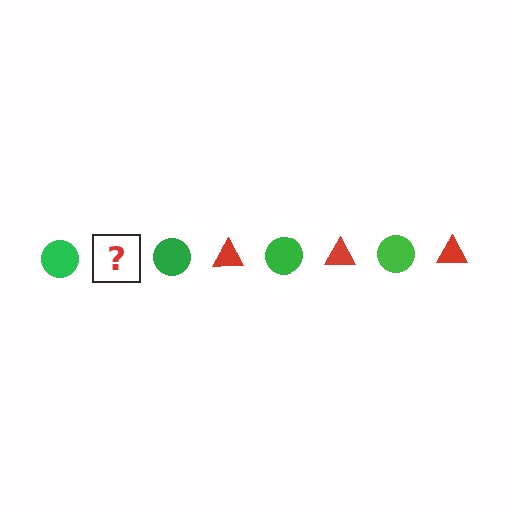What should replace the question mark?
The question mark should be replaced with a red triangle.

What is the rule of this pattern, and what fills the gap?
The rule is that the pattern alternates between green circle and red triangle. The gap should be filled with a red triangle.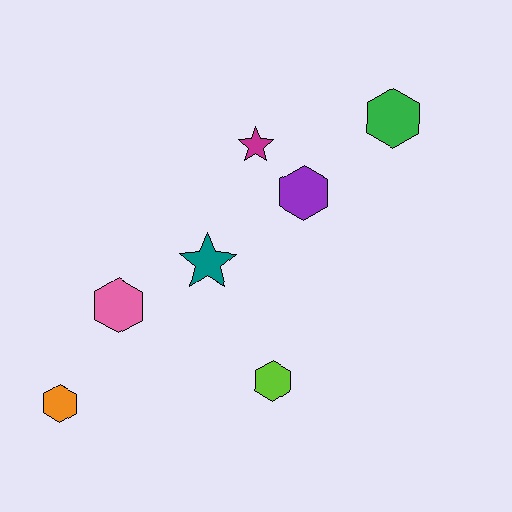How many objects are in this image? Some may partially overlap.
There are 7 objects.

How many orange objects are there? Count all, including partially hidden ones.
There is 1 orange object.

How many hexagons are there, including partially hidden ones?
There are 5 hexagons.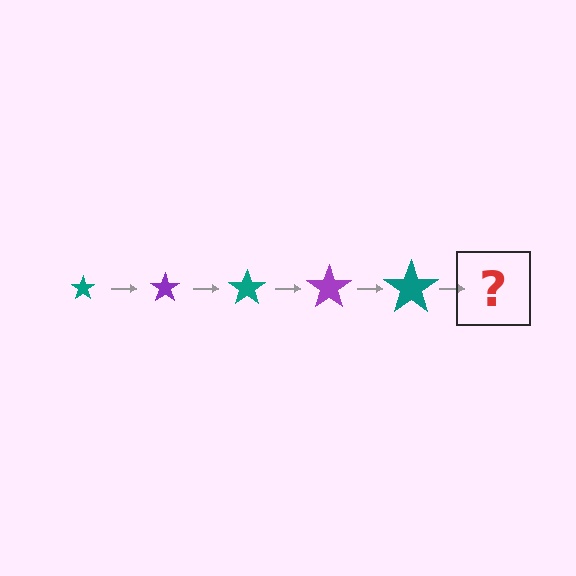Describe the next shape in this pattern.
It should be a purple star, larger than the previous one.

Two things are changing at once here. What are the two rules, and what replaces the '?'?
The two rules are that the star grows larger each step and the color cycles through teal and purple. The '?' should be a purple star, larger than the previous one.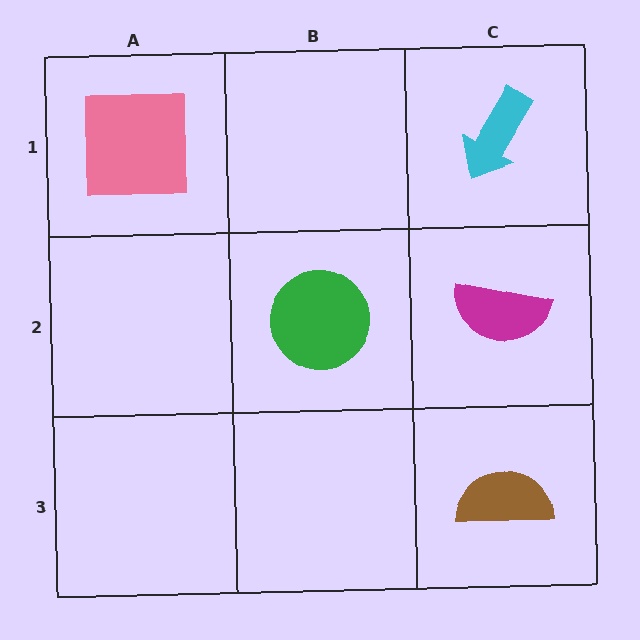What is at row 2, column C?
A magenta semicircle.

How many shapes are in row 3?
1 shape.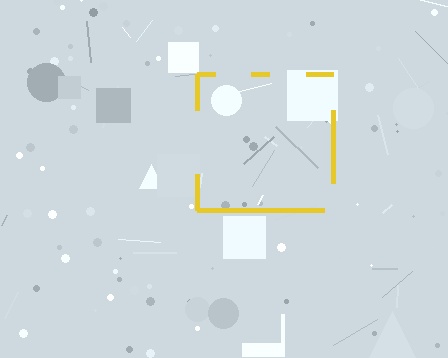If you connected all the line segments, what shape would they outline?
They would outline a square.